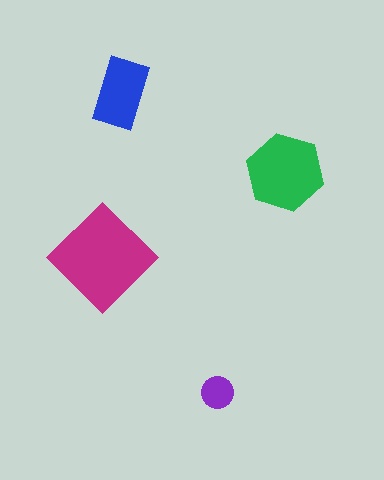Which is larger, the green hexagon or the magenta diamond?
The magenta diamond.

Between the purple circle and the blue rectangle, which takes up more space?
The blue rectangle.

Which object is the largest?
The magenta diamond.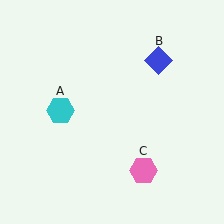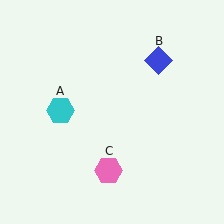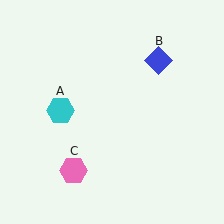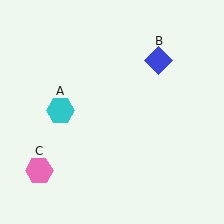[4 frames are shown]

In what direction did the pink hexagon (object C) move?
The pink hexagon (object C) moved left.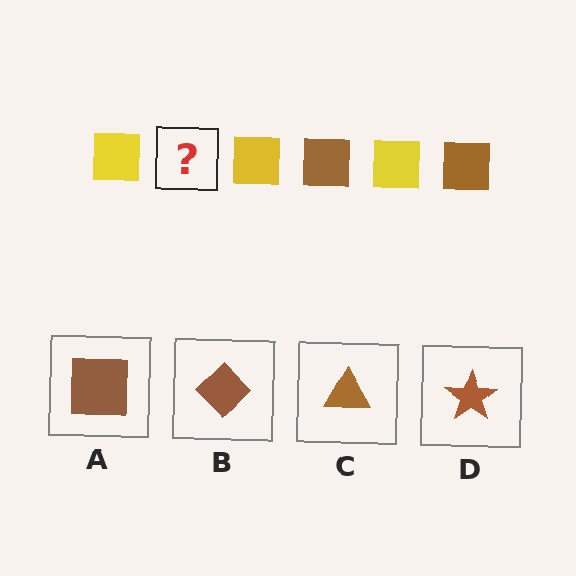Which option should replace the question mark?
Option A.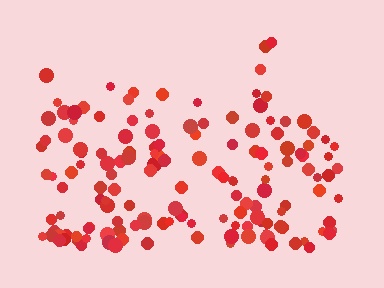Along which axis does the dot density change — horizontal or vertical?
Vertical.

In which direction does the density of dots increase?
From top to bottom, with the bottom side densest.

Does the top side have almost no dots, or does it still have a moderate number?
Still a moderate number, just noticeably fewer than the bottom.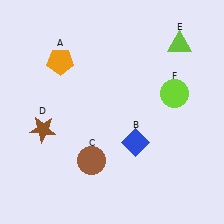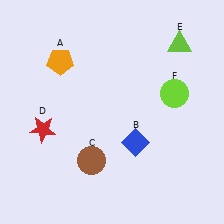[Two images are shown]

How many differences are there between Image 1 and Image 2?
There is 1 difference between the two images.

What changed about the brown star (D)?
In Image 1, D is brown. In Image 2, it changed to red.